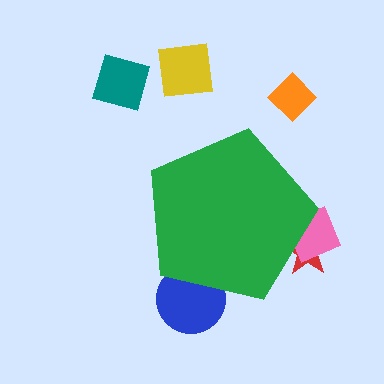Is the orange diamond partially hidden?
No, the orange diamond is fully visible.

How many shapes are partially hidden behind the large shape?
3 shapes are partially hidden.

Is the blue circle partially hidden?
Yes, the blue circle is partially hidden behind the green pentagon.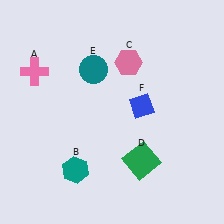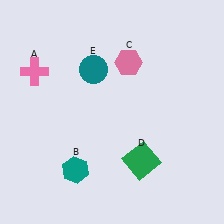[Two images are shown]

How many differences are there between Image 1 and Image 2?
There is 1 difference between the two images.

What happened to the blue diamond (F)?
The blue diamond (F) was removed in Image 2. It was in the top-right area of Image 1.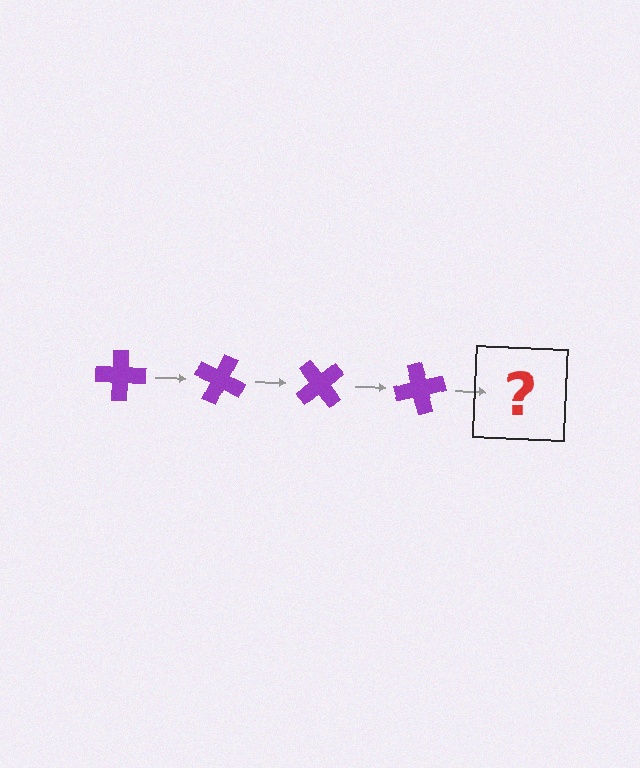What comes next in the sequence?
The next element should be a purple cross rotated 100 degrees.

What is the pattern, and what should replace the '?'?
The pattern is that the cross rotates 25 degrees each step. The '?' should be a purple cross rotated 100 degrees.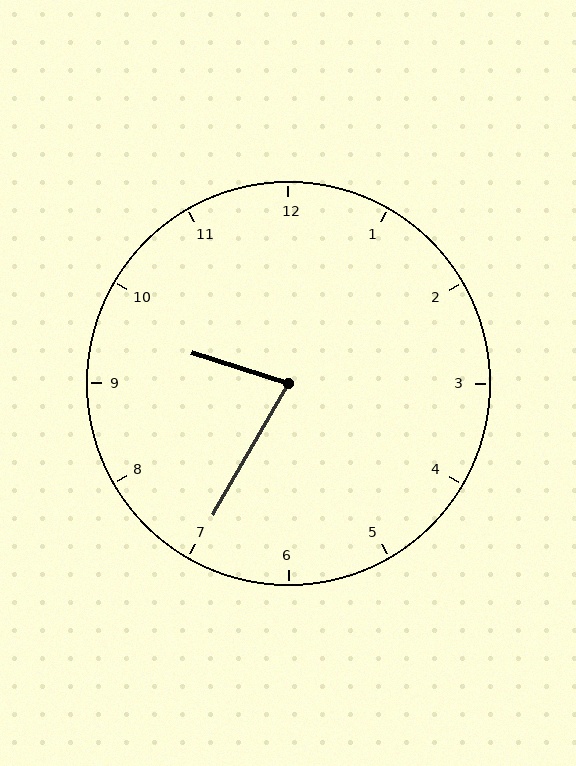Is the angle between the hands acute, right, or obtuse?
It is acute.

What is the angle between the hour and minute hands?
Approximately 78 degrees.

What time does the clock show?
9:35.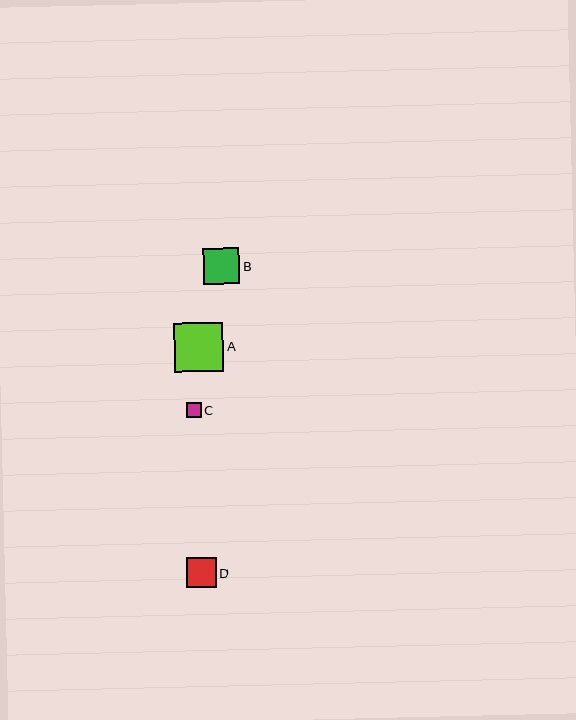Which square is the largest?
Square A is the largest with a size of approximately 49 pixels.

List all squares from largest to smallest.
From largest to smallest: A, B, D, C.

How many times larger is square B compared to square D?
Square B is approximately 1.2 times the size of square D.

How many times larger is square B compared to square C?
Square B is approximately 2.4 times the size of square C.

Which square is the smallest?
Square C is the smallest with a size of approximately 15 pixels.